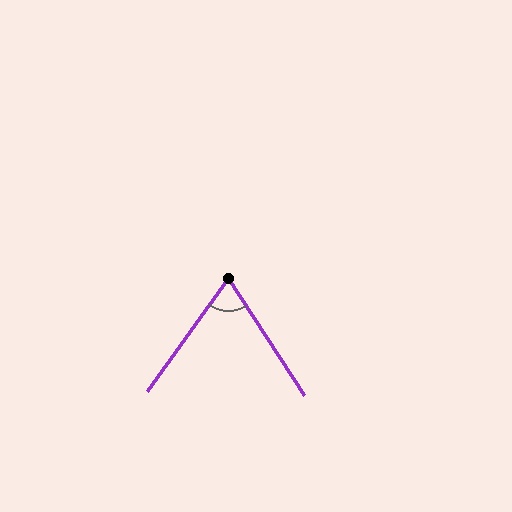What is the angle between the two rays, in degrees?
Approximately 69 degrees.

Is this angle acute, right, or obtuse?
It is acute.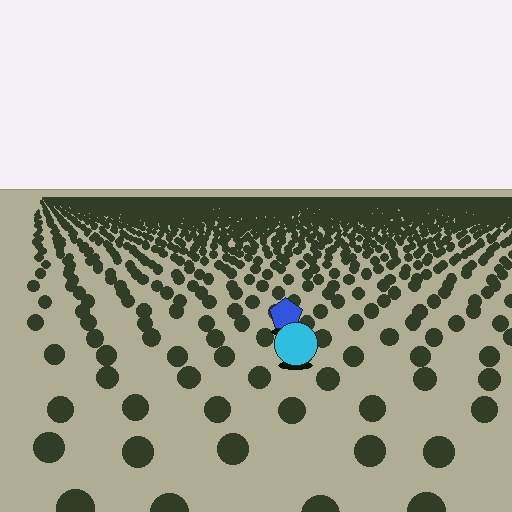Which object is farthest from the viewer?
The blue pentagon is farthest from the viewer. It appears smaller and the ground texture around it is denser.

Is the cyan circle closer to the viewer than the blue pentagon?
Yes. The cyan circle is closer — you can tell from the texture gradient: the ground texture is coarser near it.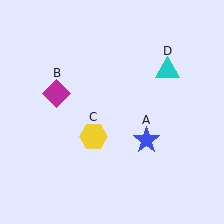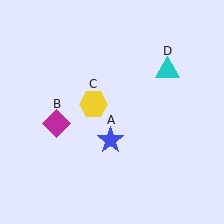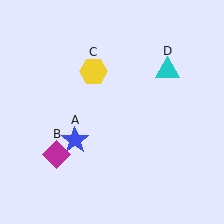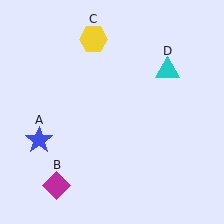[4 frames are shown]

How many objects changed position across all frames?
3 objects changed position: blue star (object A), magenta diamond (object B), yellow hexagon (object C).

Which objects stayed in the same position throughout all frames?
Cyan triangle (object D) remained stationary.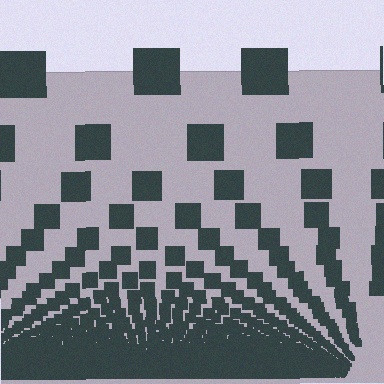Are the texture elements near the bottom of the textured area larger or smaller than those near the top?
Smaller. The gradient is inverted — elements near the bottom are smaller and denser.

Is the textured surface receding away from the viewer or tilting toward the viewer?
The surface appears to tilt toward the viewer. Texture elements get larger and sparser toward the top.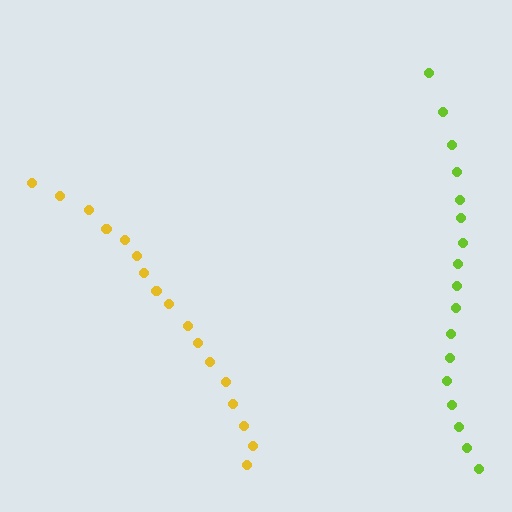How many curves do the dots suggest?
There are 2 distinct paths.